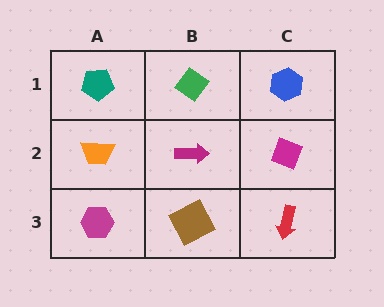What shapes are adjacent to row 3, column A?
An orange trapezoid (row 2, column A), a brown square (row 3, column B).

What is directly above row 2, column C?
A blue hexagon.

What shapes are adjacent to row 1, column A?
An orange trapezoid (row 2, column A), a green diamond (row 1, column B).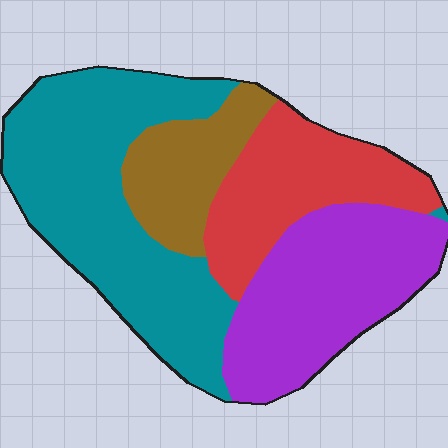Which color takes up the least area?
Brown, at roughly 15%.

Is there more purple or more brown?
Purple.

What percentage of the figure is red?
Red covers about 20% of the figure.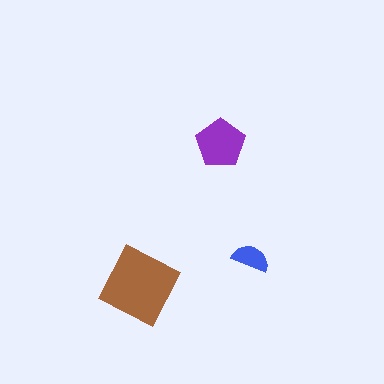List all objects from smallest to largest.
The blue semicircle, the purple pentagon, the brown diamond.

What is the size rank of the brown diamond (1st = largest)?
1st.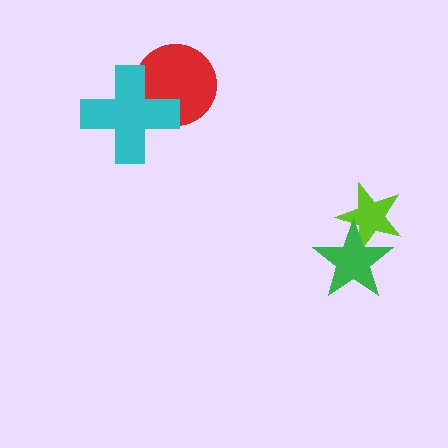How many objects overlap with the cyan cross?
1 object overlaps with the cyan cross.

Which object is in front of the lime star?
The green star is in front of the lime star.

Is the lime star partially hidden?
Yes, it is partially covered by another shape.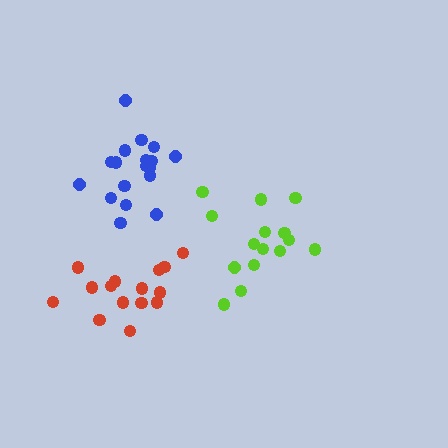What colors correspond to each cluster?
The clusters are colored: lime, red, blue.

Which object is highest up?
The blue cluster is topmost.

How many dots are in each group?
Group 1: 15 dots, Group 2: 15 dots, Group 3: 18 dots (48 total).